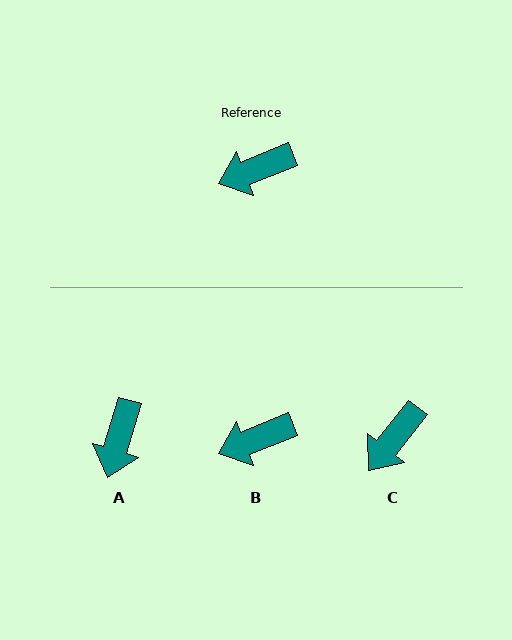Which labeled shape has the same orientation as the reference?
B.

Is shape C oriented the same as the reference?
No, it is off by about 30 degrees.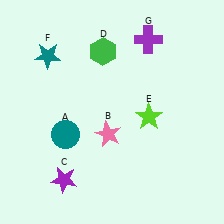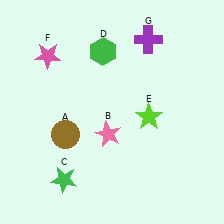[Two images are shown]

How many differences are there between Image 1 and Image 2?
There are 3 differences between the two images.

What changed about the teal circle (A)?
In Image 1, A is teal. In Image 2, it changed to brown.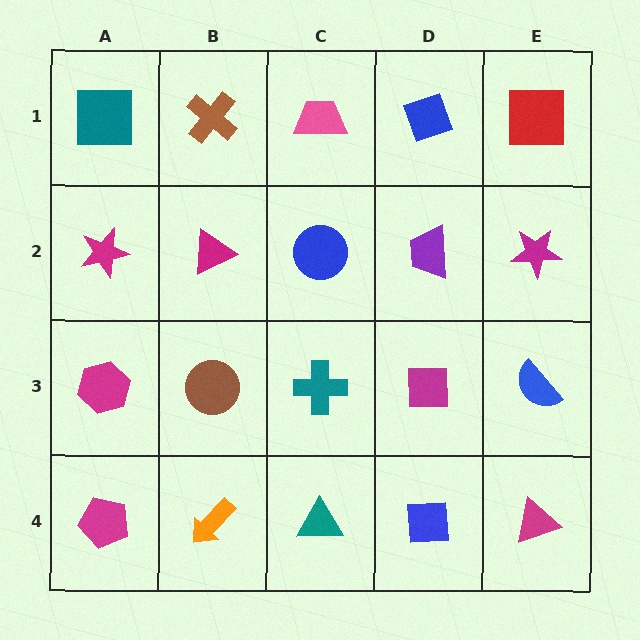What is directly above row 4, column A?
A magenta hexagon.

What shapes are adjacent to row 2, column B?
A brown cross (row 1, column B), a brown circle (row 3, column B), a magenta star (row 2, column A), a blue circle (row 2, column C).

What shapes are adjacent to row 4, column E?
A blue semicircle (row 3, column E), a blue square (row 4, column D).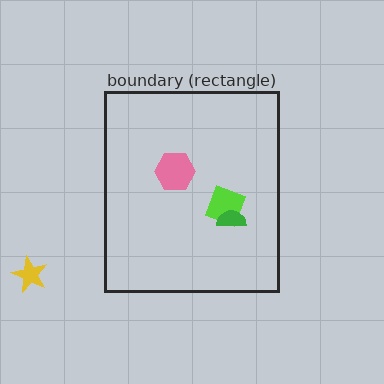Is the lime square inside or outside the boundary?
Inside.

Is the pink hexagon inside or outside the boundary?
Inside.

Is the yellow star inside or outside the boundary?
Outside.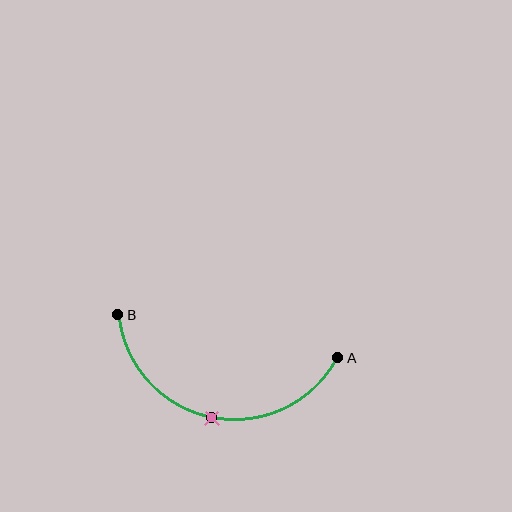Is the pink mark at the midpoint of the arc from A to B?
Yes. The pink mark lies on the arc at equal arc-length from both A and B — it is the arc midpoint.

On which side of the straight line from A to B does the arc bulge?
The arc bulges below the straight line connecting A and B.